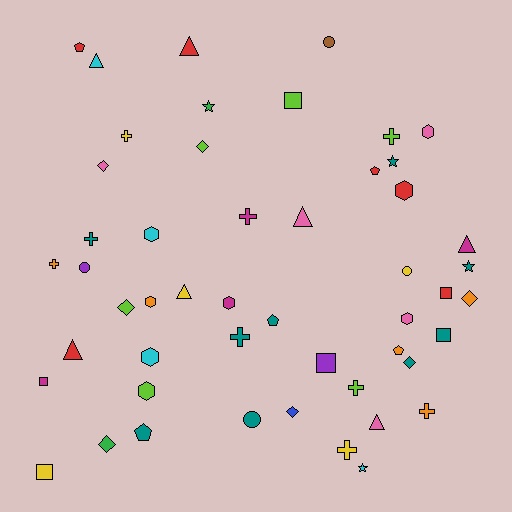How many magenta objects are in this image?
There are 4 magenta objects.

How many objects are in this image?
There are 50 objects.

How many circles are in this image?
There are 4 circles.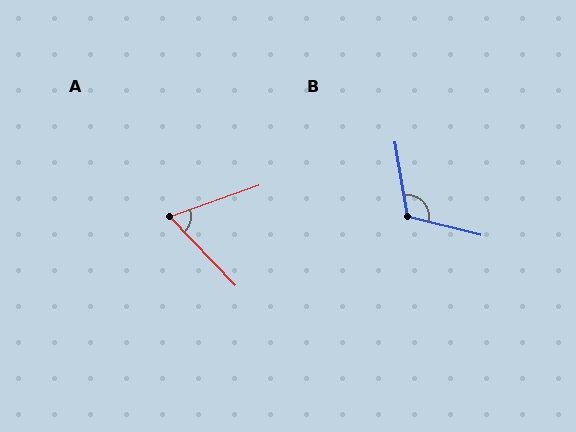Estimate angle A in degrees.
Approximately 66 degrees.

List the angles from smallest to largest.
A (66°), B (114°).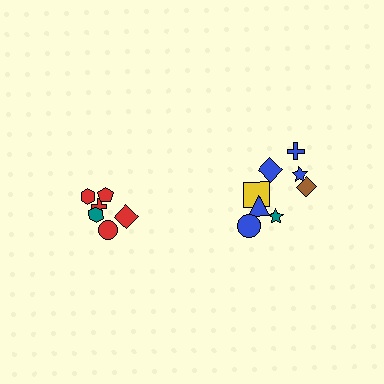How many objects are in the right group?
There are 8 objects.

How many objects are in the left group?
There are 6 objects.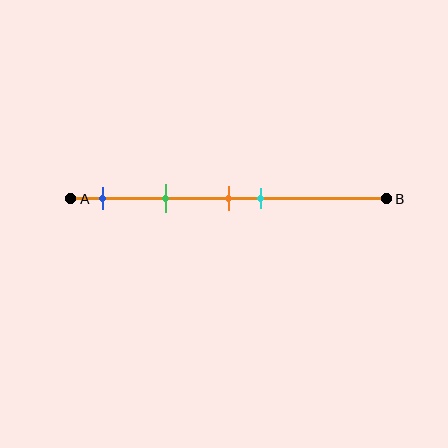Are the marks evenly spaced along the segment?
No, the marks are not evenly spaced.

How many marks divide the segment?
There are 4 marks dividing the segment.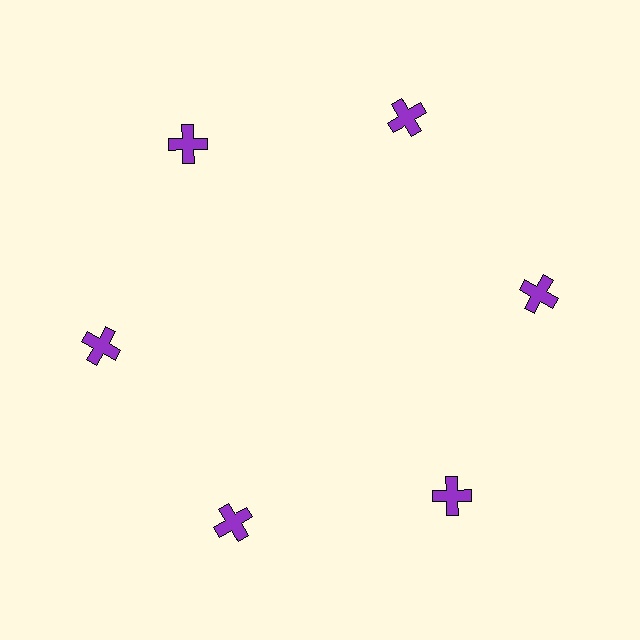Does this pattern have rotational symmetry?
Yes, this pattern has 6-fold rotational symmetry. It looks the same after rotating 60 degrees around the center.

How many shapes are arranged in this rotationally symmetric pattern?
There are 6 shapes, arranged in 6 groups of 1.